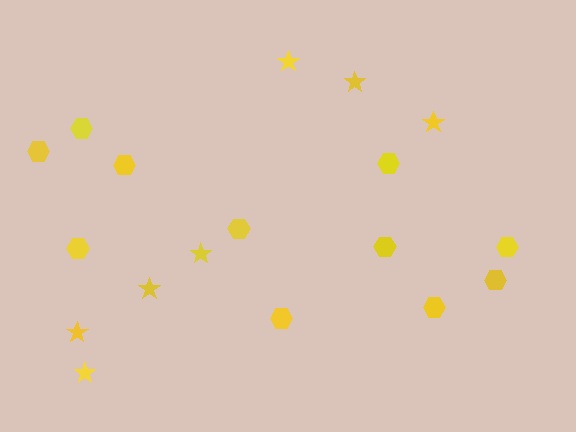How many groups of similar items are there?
There are 2 groups: one group of hexagons (11) and one group of stars (7).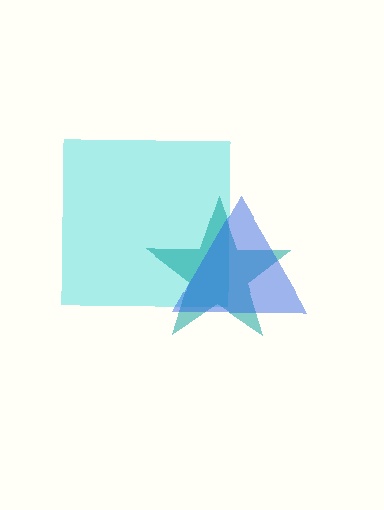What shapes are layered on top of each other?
The layered shapes are: a cyan square, a teal star, a blue triangle.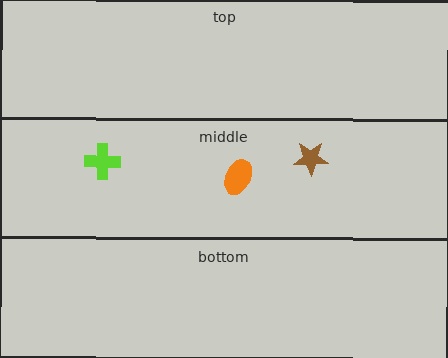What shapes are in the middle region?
The brown star, the lime cross, the orange ellipse.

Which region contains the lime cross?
The middle region.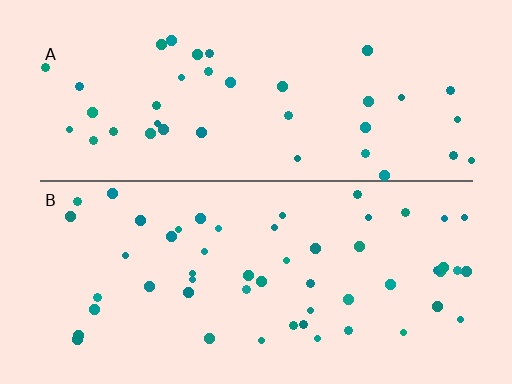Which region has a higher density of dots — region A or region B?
B (the bottom).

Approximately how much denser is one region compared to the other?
Approximately 1.4× — region B over region A.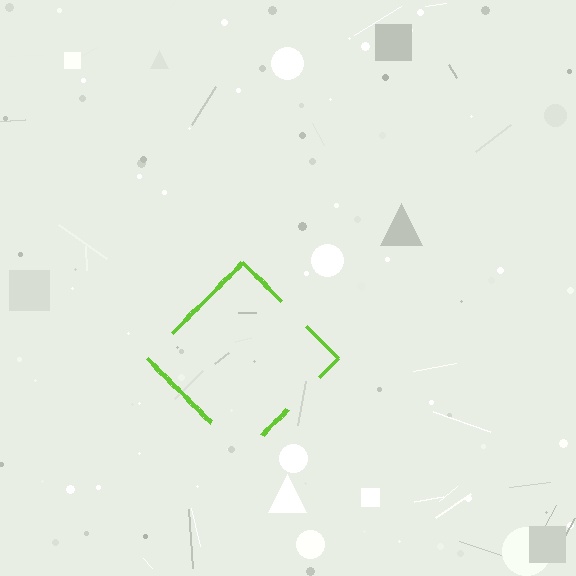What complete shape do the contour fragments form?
The contour fragments form a diamond.